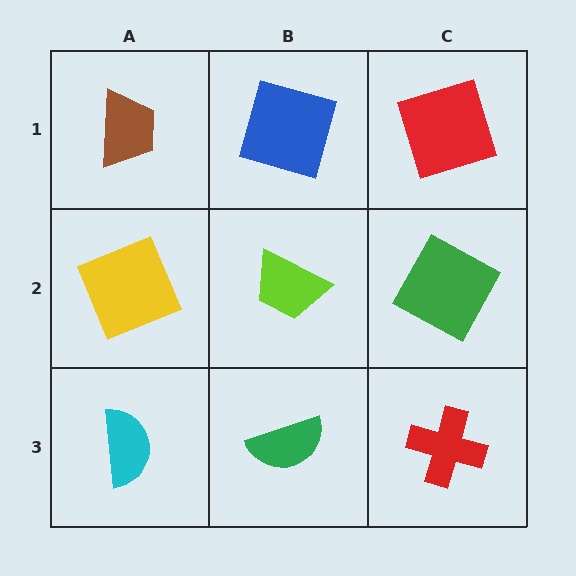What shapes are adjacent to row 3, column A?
A yellow square (row 2, column A), a green semicircle (row 3, column B).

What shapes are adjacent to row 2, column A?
A brown trapezoid (row 1, column A), a cyan semicircle (row 3, column A), a lime trapezoid (row 2, column B).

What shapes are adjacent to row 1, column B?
A lime trapezoid (row 2, column B), a brown trapezoid (row 1, column A), a red square (row 1, column C).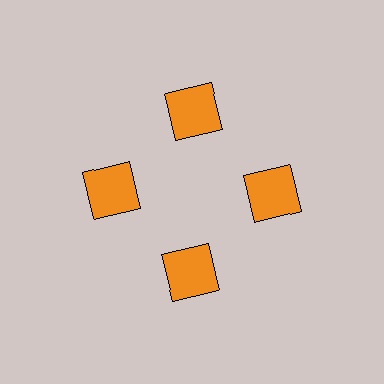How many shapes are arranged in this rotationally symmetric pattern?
There are 4 shapes, arranged in 4 groups of 1.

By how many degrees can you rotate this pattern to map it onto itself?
The pattern maps onto itself every 90 degrees of rotation.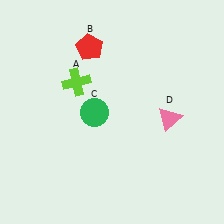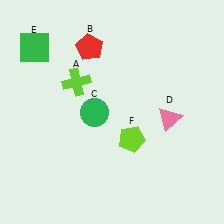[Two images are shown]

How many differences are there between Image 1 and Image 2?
There are 2 differences between the two images.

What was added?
A green square (E), a lime pentagon (F) were added in Image 2.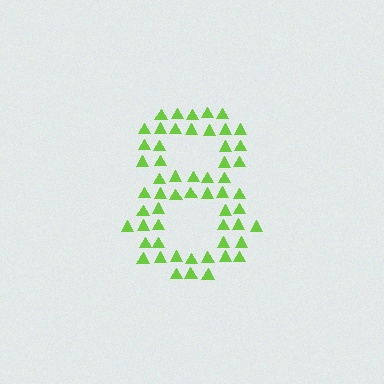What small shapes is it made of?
It is made of small triangles.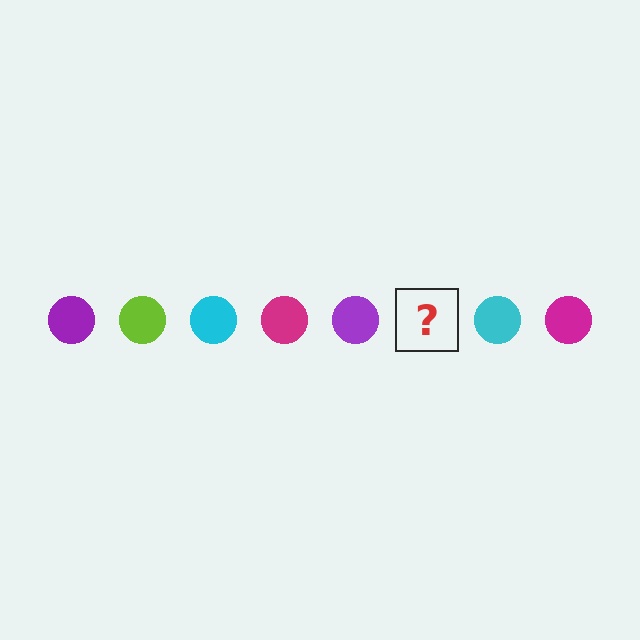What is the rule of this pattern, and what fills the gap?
The rule is that the pattern cycles through purple, lime, cyan, magenta circles. The gap should be filled with a lime circle.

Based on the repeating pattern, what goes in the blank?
The blank should be a lime circle.